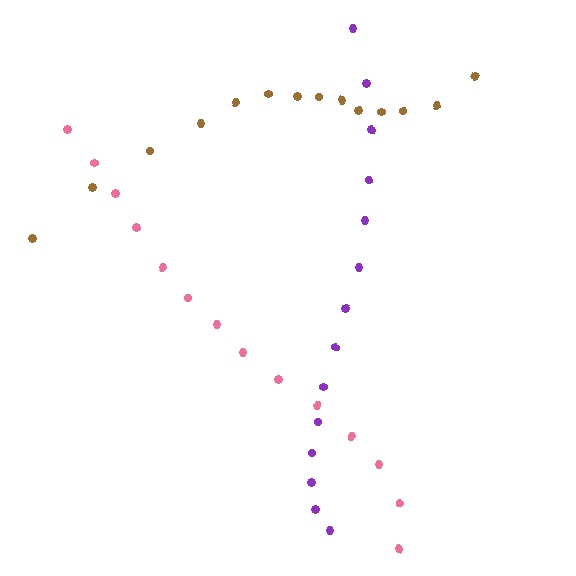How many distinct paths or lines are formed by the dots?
There are 3 distinct paths.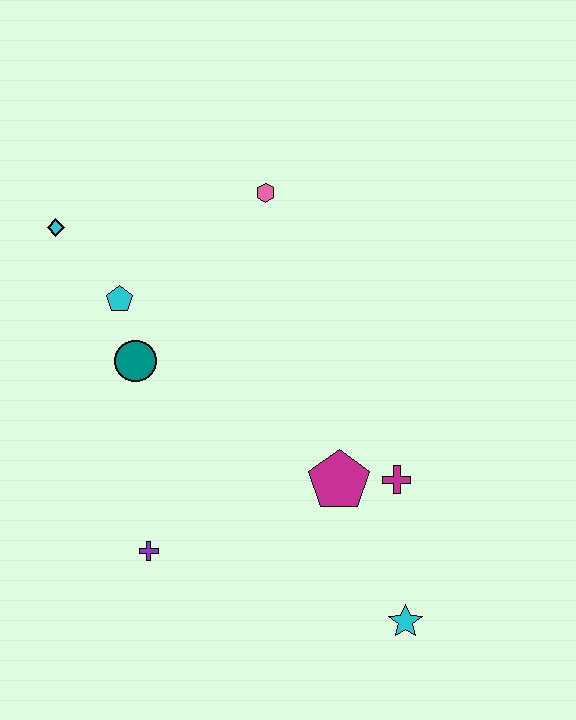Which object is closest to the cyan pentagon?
The teal circle is closest to the cyan pentagon.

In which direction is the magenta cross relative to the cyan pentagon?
The magenta cross is to the right of the cyan pentagon.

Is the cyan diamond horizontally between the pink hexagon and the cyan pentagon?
No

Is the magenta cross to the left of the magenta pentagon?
No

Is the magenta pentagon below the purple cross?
No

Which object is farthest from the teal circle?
The cyan star is farthest from the teal circle.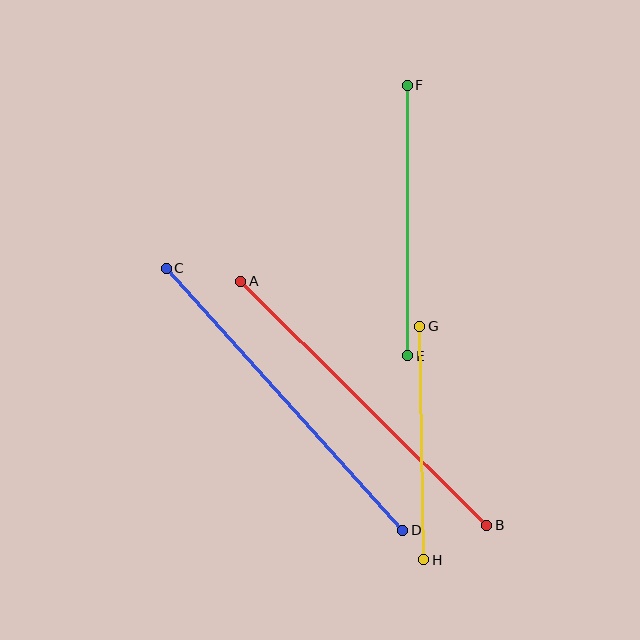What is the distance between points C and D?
The distance is approximately 353 pixels.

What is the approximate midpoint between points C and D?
The midpoint is at approximately (285, 399) pixels.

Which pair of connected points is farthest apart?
Points C and D are farthest apart.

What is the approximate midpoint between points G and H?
The midpoint is at approximately (422, 443) pixels.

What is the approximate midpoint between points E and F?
The midpoint is at approximately (407, 221) pixels.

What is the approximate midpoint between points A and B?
The midpoint is at approximately (364, 403) pixels.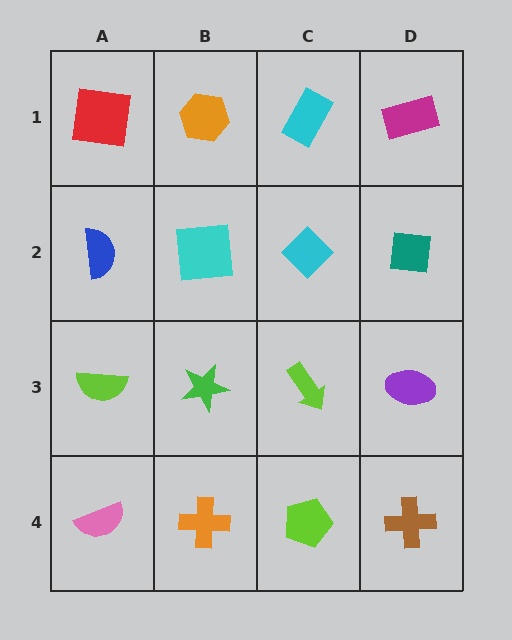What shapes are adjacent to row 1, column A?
A blue semicircle (row 2, column A), an orange hexagon (row 1, column B).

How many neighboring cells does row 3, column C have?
4.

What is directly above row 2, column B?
An orange hexagon.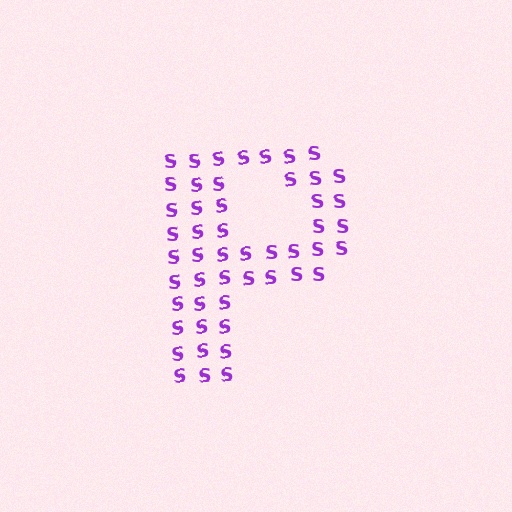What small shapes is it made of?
It is made of small letter S's.